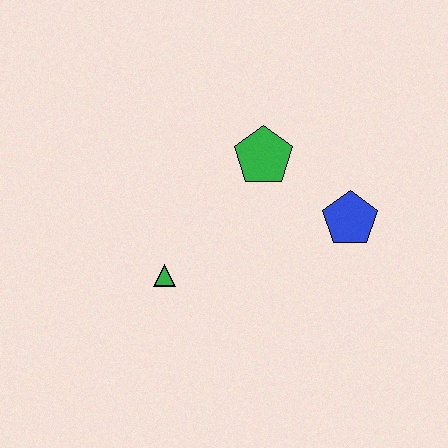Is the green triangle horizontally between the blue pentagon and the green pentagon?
No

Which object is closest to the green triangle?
The green pentagon is closest to the green triangle.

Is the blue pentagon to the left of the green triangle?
No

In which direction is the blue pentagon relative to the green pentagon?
The blue pentagon is to the right of the green pentagon.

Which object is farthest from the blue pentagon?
The green triangle is farthest from the blue pentagon.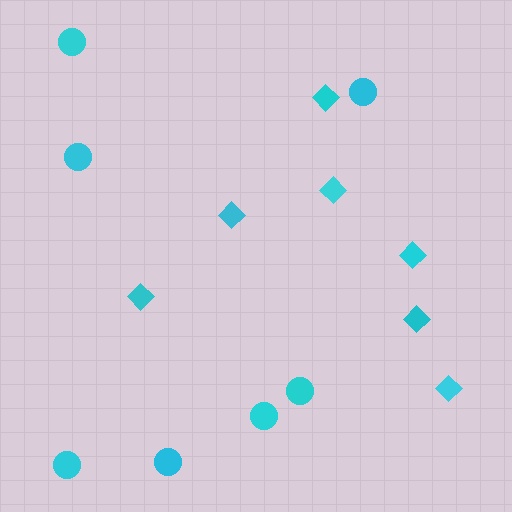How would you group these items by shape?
There are 2 groups: one group of circles (7) and one group of diamonds (7).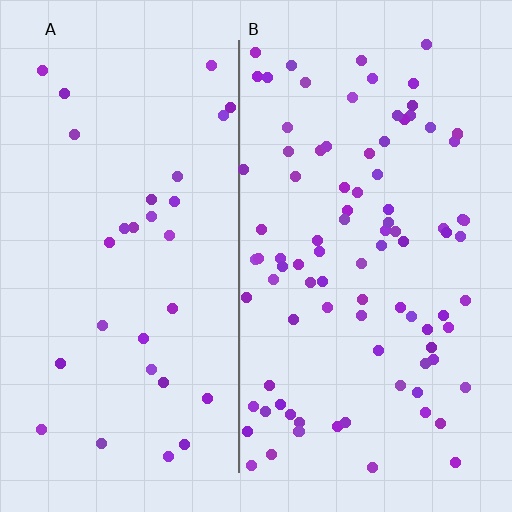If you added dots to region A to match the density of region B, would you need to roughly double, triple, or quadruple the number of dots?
Approximately triple.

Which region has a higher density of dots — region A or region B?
B (the right).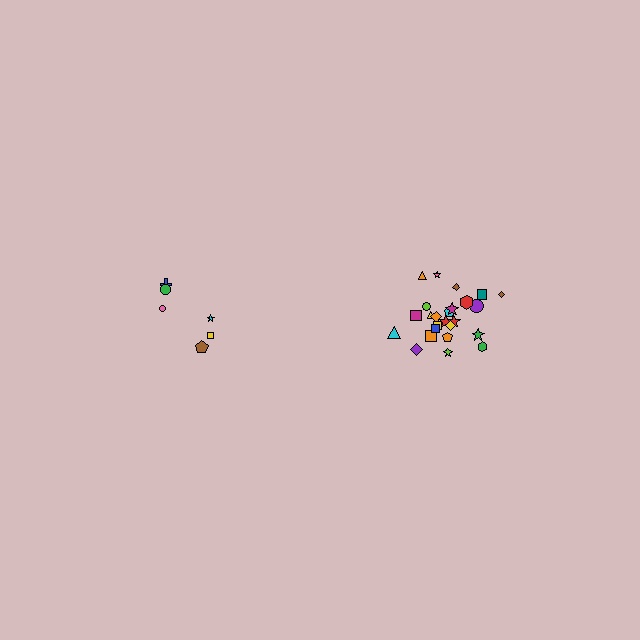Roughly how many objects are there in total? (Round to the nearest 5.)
Roughly 30 objects in total.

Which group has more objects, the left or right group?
The right group.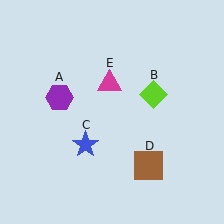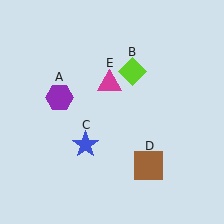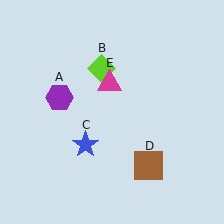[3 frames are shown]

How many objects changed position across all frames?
1 object changed position: lime diamond (object B).